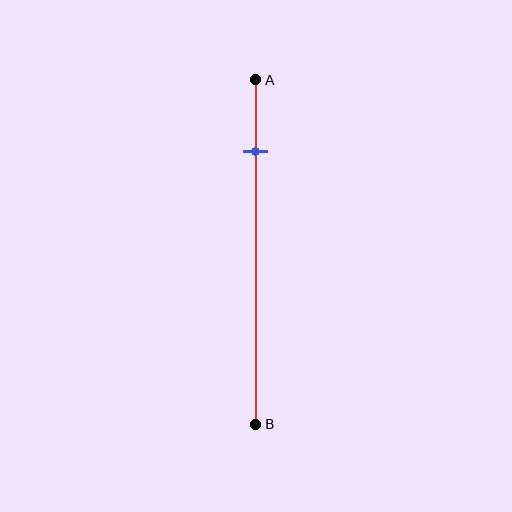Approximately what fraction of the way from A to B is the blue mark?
The blue mark is approximately 20% of the way from A to B.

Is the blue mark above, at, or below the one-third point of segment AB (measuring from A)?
The blue mark is above the one-third point of segment AB.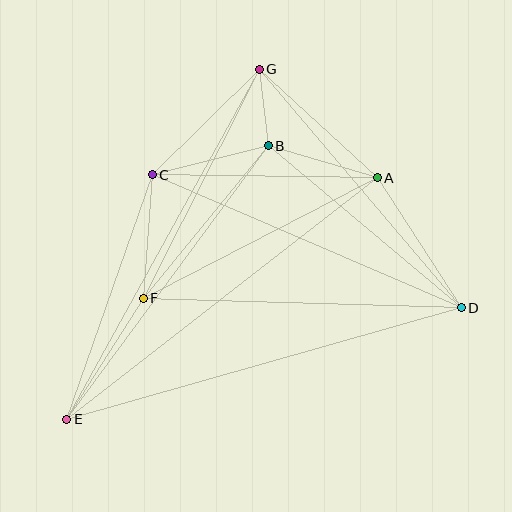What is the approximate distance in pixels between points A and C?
The distance between A and C is approximately 225 pixels.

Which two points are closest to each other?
Points B and G are closest to each other.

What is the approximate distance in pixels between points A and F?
The distance between A and F is approximately 263 pixels.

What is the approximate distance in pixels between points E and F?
The distance between E and F is approximately 143 pixels.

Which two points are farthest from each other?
Points D and E are farthest from each other.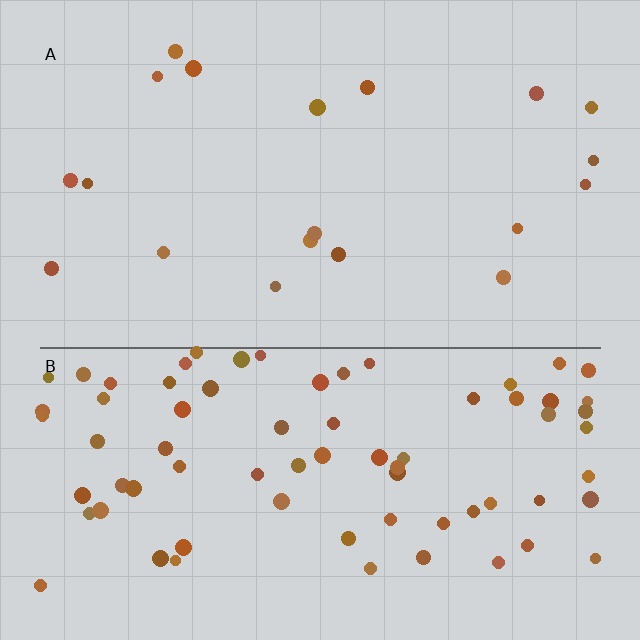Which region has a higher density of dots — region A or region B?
B (the bottom).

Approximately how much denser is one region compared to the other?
Approximately 3.9× — region B over region A.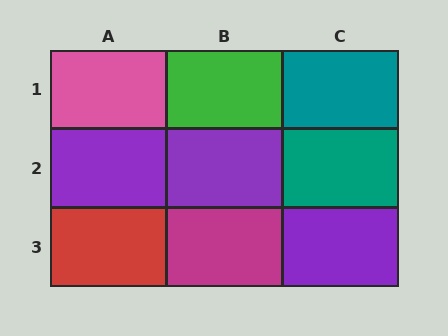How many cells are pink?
1 cell is pink.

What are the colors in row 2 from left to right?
Purple, purple, teal.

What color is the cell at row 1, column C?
Teal.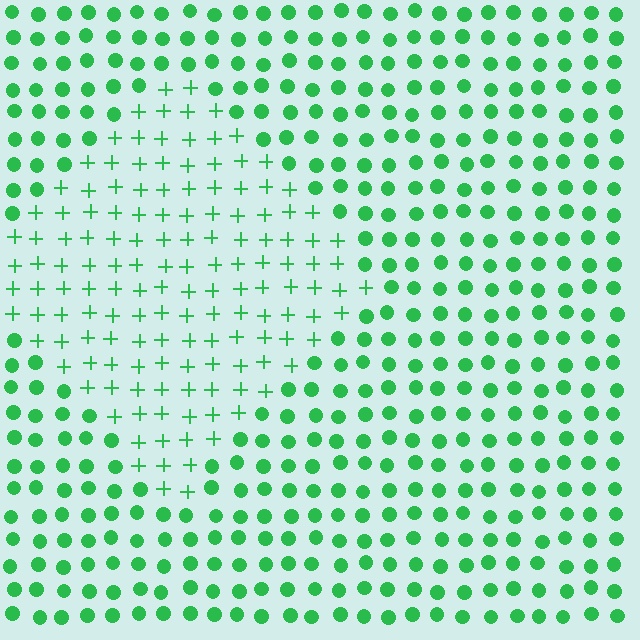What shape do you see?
I see a diamond.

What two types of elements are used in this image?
The image uses plus signs inside the diamond region and circles outside it.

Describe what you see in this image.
The image is filled with small green elements arranged in a uniform grid. A diamond-shaped region contains plus signs, while the surrounding area contains circles. The boundary is defined purely by the change in element shape.